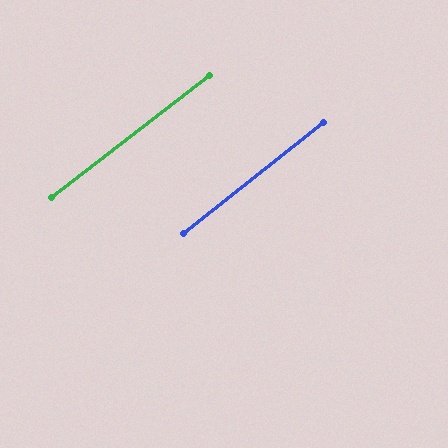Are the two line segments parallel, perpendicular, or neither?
Parallel — their directions differ by only 0.9°.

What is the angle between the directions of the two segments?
Approximately 1 degree.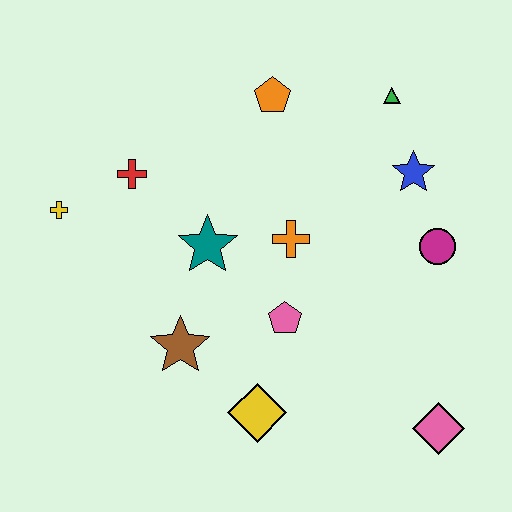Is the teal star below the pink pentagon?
No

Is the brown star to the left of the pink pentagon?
Yes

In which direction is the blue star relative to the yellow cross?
The blue star is to the right of the yellow cross.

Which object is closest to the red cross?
The yellow cross is closest to the red cross.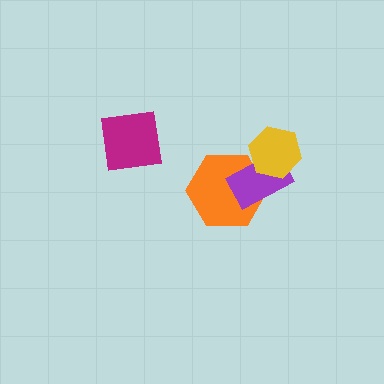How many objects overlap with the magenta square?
0 objects overlap with the magenta square.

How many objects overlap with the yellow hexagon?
1 object overlaps with the yellow hexagon.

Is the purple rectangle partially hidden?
Yes, it is partially covered by another shape.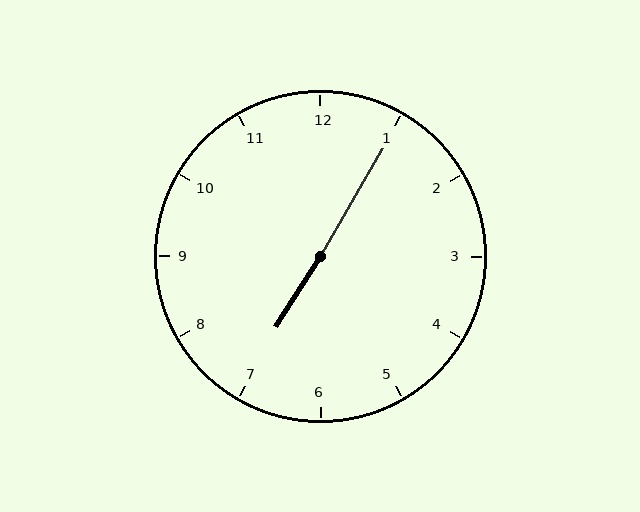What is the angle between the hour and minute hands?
Approximately 178 degrees.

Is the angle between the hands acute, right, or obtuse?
It is obtuse.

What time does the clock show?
7:05.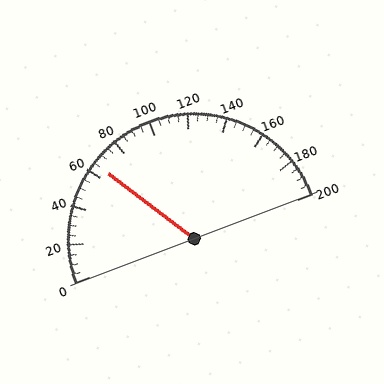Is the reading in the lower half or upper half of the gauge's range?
The reading is in the lower half of the range (0 to 200).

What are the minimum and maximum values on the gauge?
The gauge ranges from 0 to 200.